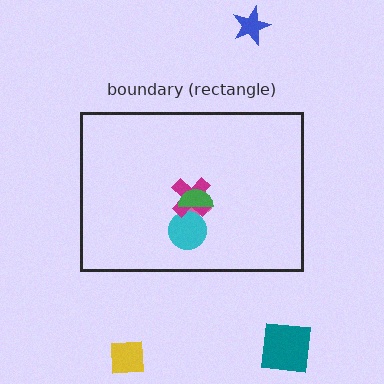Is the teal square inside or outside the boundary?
Outside.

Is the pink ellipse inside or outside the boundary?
Inside.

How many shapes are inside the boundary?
4 inside, 3 outside.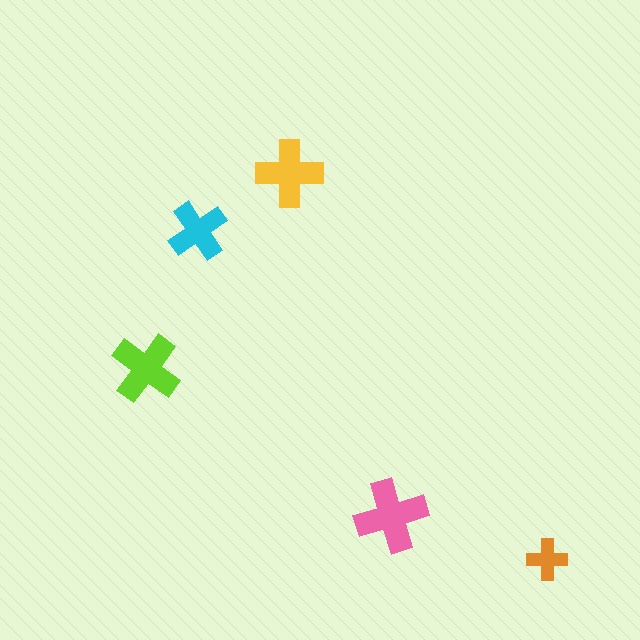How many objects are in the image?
There are 5 objects in the image.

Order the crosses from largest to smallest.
the pink one, the lime one, the yellow one, the cyan one, the orange one.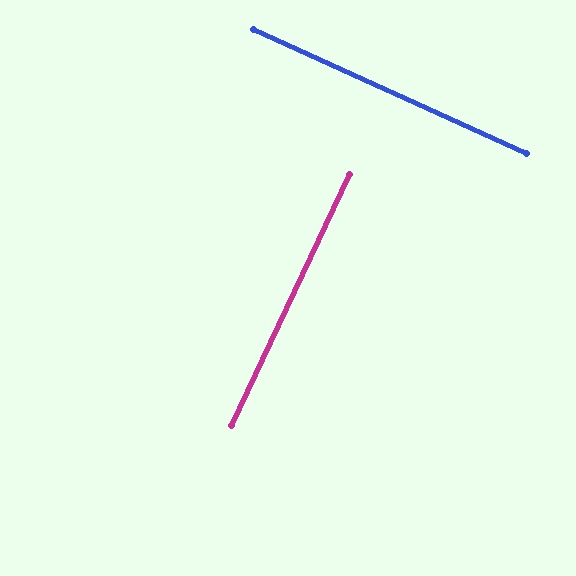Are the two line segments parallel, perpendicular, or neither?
Perpendicular — they meet at approximately 89°.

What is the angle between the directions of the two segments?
Approximately 89 degrees.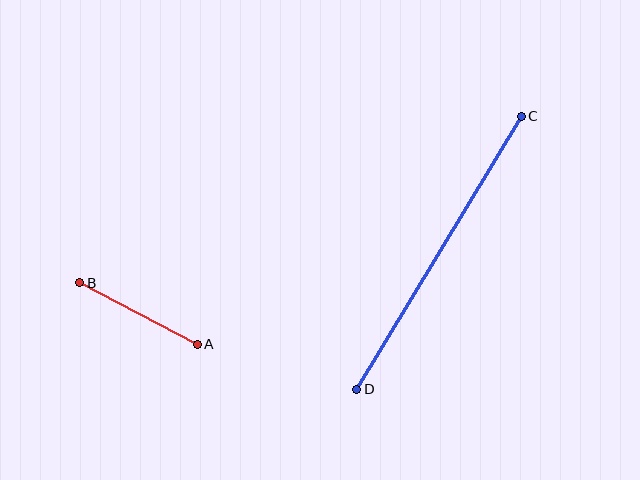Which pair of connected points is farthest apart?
Points C and D are farthest apart.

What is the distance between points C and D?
The distance is approximately 319 pixels.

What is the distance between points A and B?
The distance is approximately 133 pixels.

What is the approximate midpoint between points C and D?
The midpoint is at approximately (439, 253) pixels.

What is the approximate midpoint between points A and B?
The midpoint is at approximately (139, 314) pixels.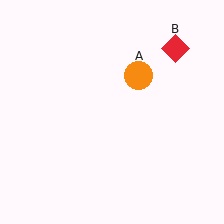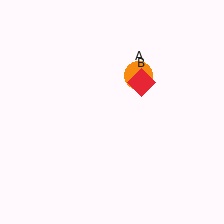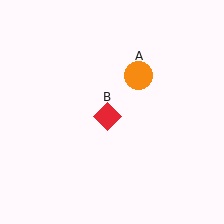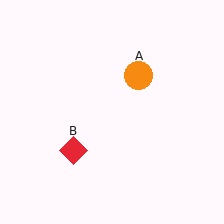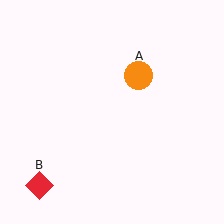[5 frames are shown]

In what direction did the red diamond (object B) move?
The red diamond (object B) moved down and to the left.